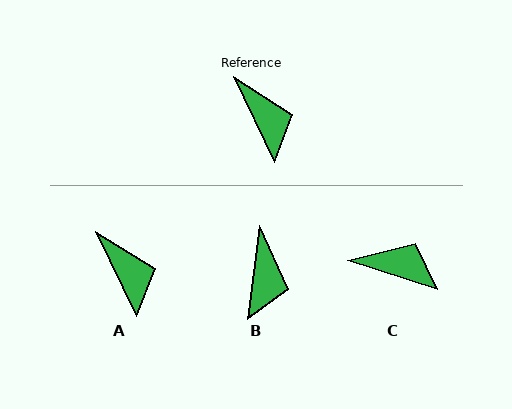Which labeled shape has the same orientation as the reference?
A.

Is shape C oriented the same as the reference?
No, it is off by about 47 degrees.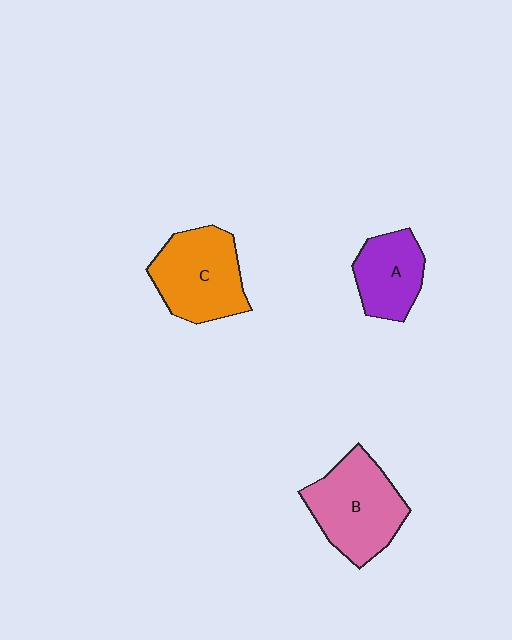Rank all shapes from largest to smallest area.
From largest to smallest: B (pink), C (orange), A (purple).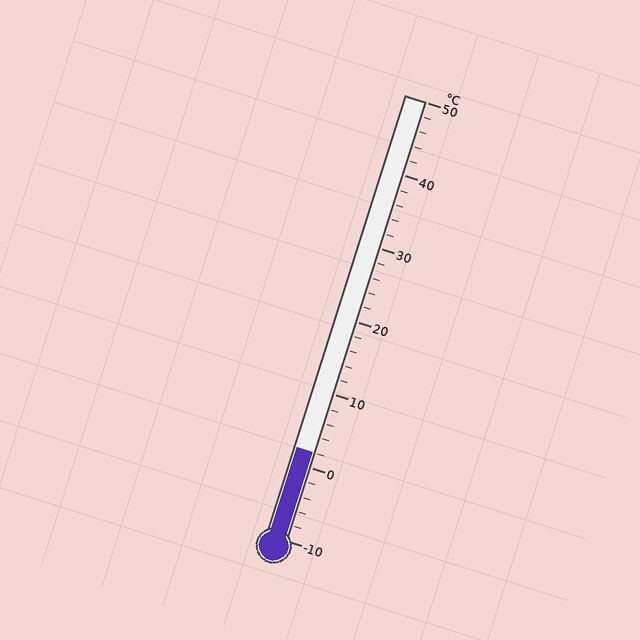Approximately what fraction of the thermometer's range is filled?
The thermometer is filled to approximately 20% of its range.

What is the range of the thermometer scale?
The thermometer scale ranges from -10°C to 50°C.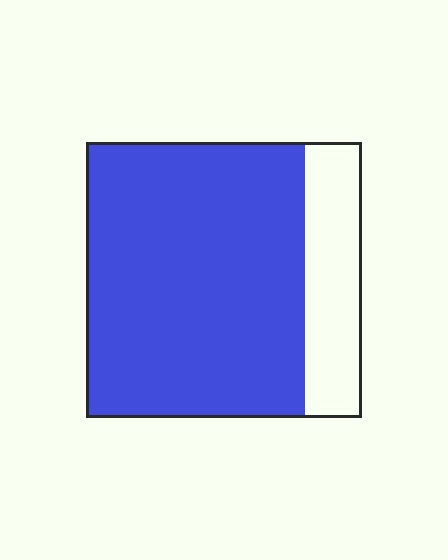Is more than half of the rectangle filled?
Yes.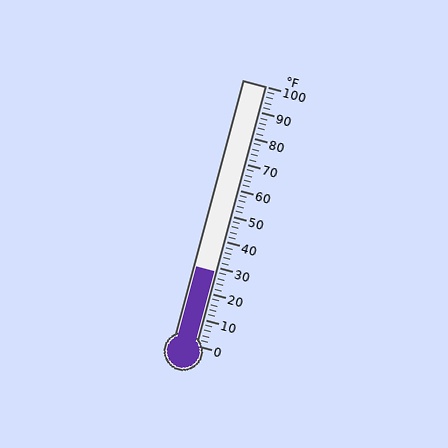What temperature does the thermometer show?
The thermometer shows approximately 28°F.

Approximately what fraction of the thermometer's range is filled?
The thermometer is filled to approximately 30% of its range.